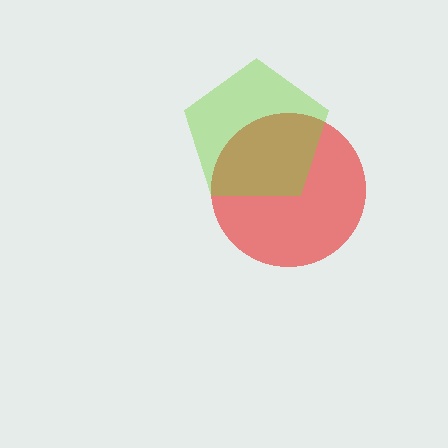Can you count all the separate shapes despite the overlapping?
Yes, there are 2 separate shapes.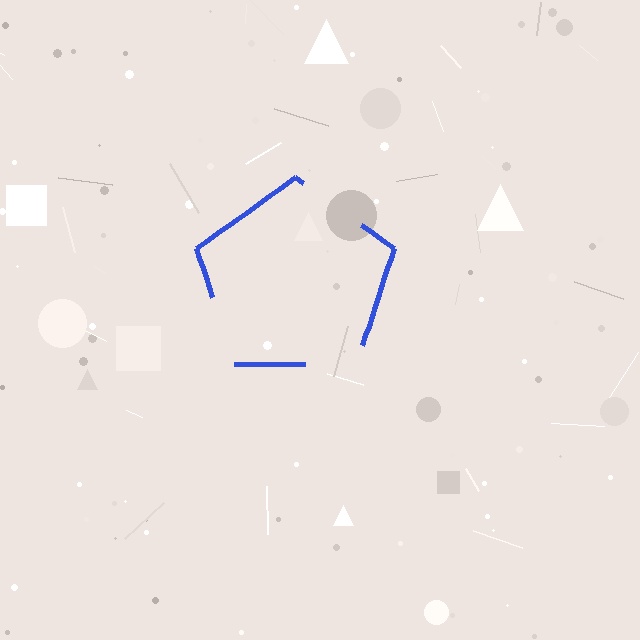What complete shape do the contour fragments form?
The contour fragments form a pentagon.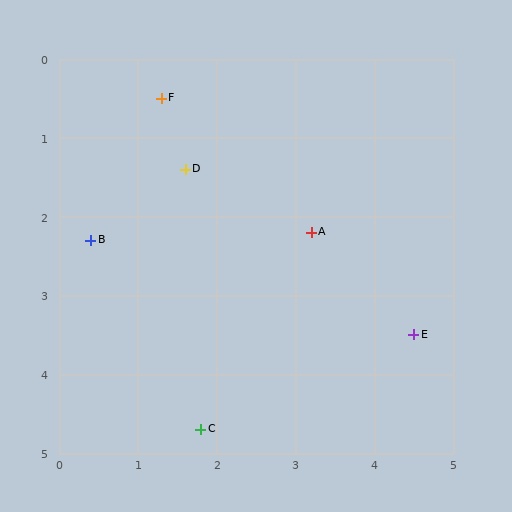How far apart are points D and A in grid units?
Points D and A are about 1.8 grid units apart.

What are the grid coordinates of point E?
Point E is at approximately (4.5, 3.5).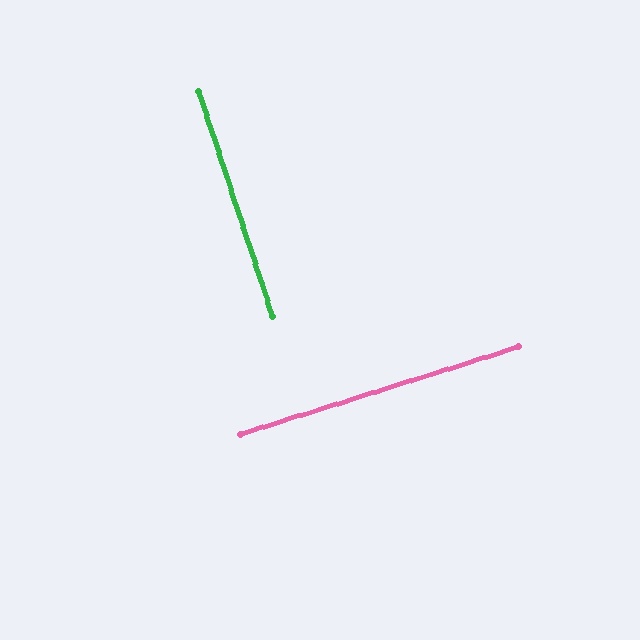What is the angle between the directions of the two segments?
Approximately 89 degrees.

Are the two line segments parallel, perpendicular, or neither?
Perpendicular — they meet at approximately 89°.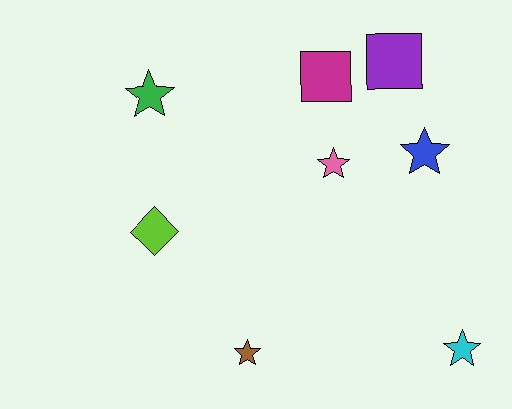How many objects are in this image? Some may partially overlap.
There are 8 objects.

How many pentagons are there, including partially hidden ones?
There are no pentagons.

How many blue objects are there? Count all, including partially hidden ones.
There is 1 blue object.